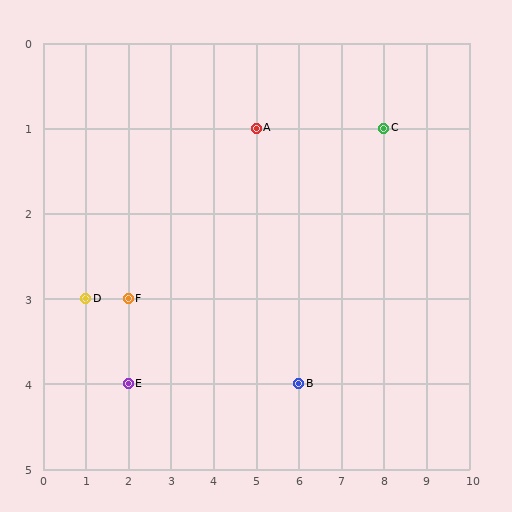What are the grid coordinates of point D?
Point D is at grid coordinates (1, 3).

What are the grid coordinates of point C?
Point C is at grid coordinates (8, 1).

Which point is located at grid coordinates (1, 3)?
Point D is at (1, 3).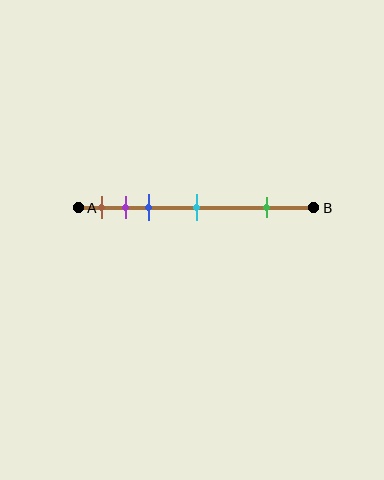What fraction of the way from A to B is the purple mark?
The purple mark is approximately 20% (0.2) of the way from A to B.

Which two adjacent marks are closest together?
The purple and blue marks are the closest adjacent pair.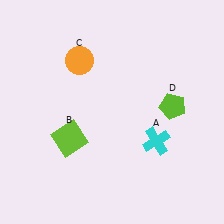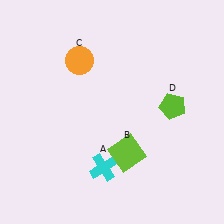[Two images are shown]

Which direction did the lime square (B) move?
The lime square (B) moved right.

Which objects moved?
The objects that moved are: the cyan cross (A), the lime square (B).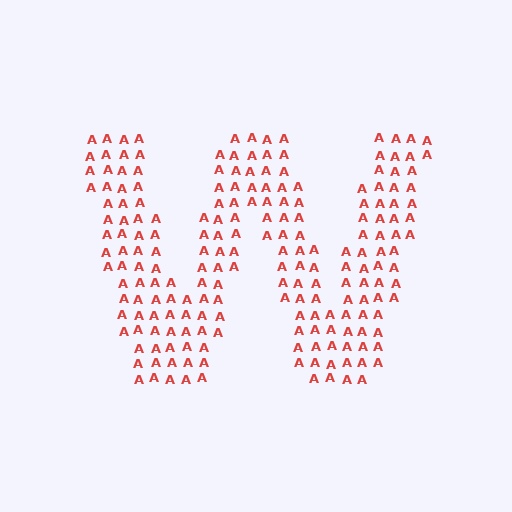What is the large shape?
The large shape is the letter W.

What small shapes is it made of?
It is made of small letter A's.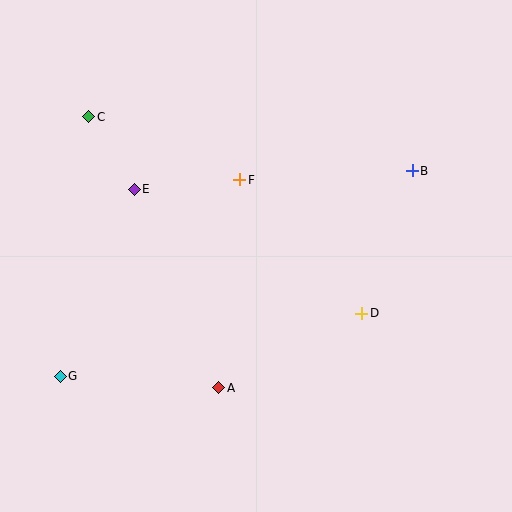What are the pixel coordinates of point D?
Point D is at (362, 313).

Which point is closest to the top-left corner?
Point C is closest to the top-left corner.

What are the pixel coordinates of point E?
Point E is at (134, 189).